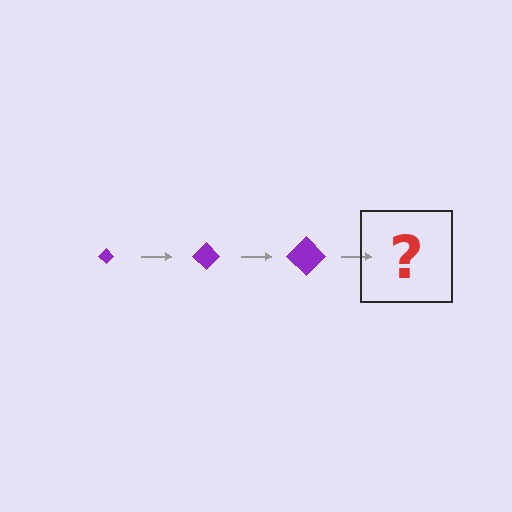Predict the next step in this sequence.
The next step is a purple diamond, larger than the previous one.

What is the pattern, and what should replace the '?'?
The pattern is that the diamond gets progressively larger each step. The '?' should be a purple diamond, larger than the previous one.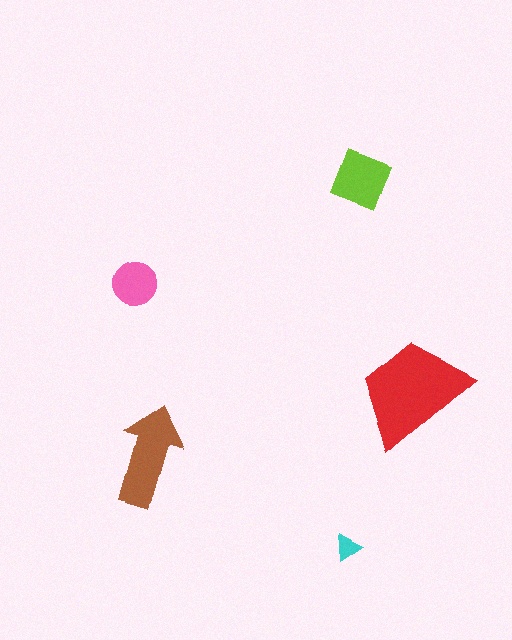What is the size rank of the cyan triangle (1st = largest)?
5th.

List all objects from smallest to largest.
The cyan triangle, the pink circle, the lime square, the brown arrow, the red trapezoid.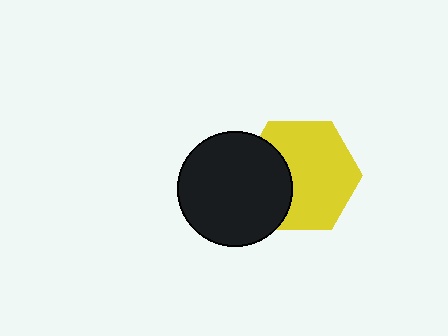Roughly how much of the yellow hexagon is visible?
Most of it is visible (roughly 69%).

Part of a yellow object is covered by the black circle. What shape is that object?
It is a hexagon.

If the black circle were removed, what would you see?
You would see the complete yellow hexagon.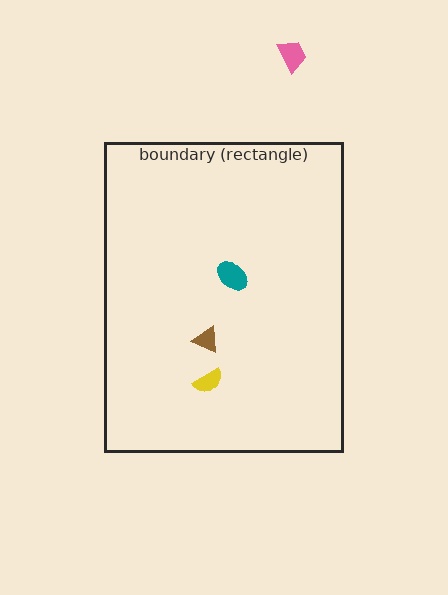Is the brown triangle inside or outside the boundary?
Inside.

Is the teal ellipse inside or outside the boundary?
Inside.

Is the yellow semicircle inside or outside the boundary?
Inside.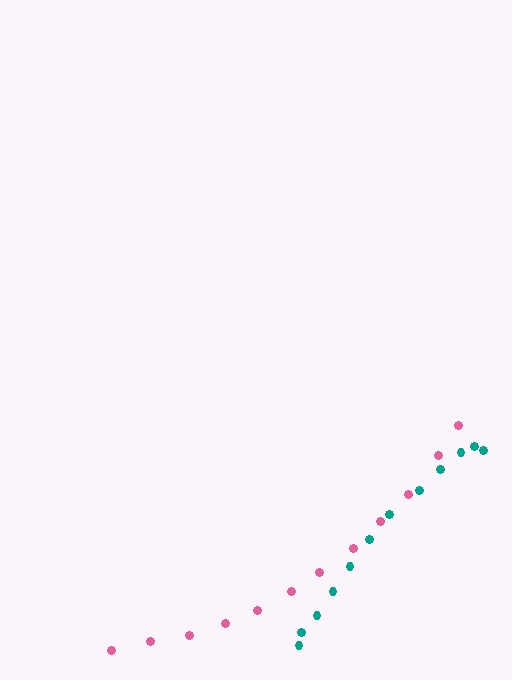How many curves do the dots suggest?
There are 2 distinct paths.